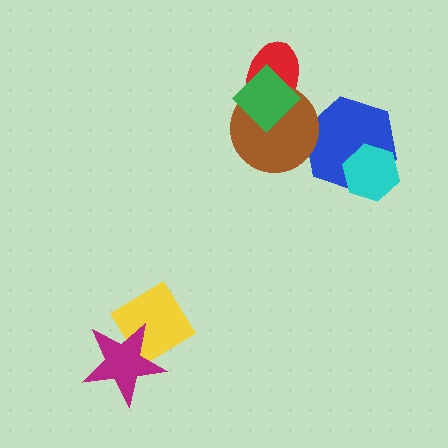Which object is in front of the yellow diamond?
The magenta star is in front of the yellow diamond.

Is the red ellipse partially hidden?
Yes, it is partially covered by another shape.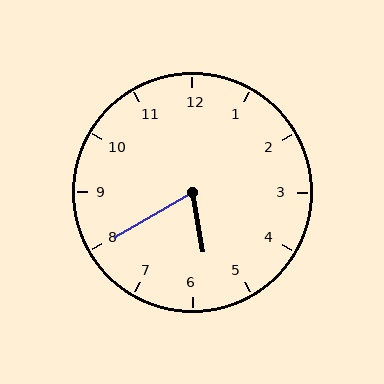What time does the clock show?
5:40.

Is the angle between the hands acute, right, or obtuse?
It is acute.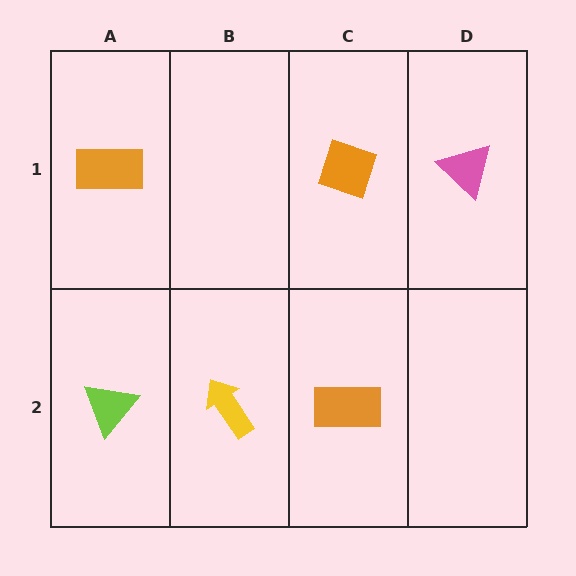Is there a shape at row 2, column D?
No, that cell is empty.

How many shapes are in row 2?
3 shapes.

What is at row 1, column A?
An orange rectangle.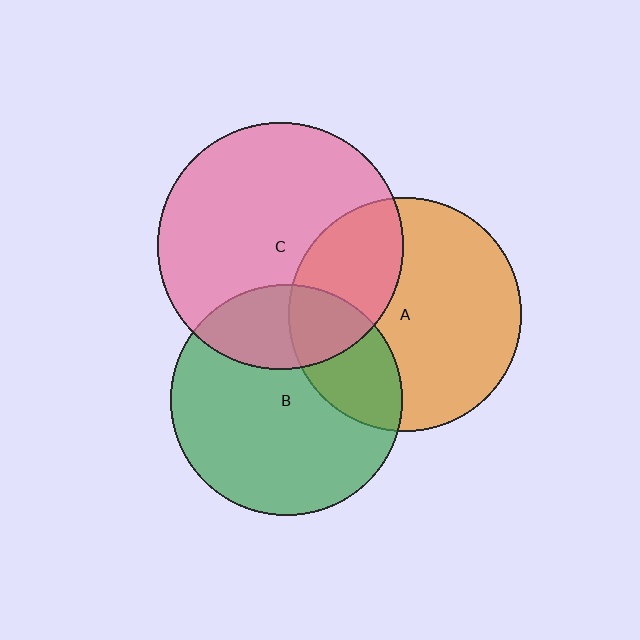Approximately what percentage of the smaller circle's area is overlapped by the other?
Approximately 30%.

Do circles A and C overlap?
Yes.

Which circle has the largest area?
Circle C (pink).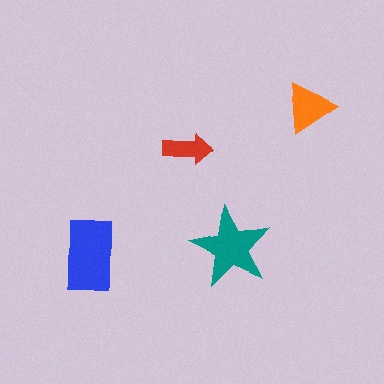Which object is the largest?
The blue rectangle.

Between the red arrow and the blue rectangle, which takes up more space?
The blue rectangle.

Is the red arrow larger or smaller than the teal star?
Smaller.